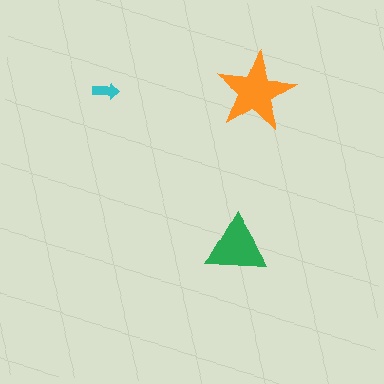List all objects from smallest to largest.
The cyan arrow, the green triangle, the orange star.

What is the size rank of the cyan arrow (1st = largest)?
3rd.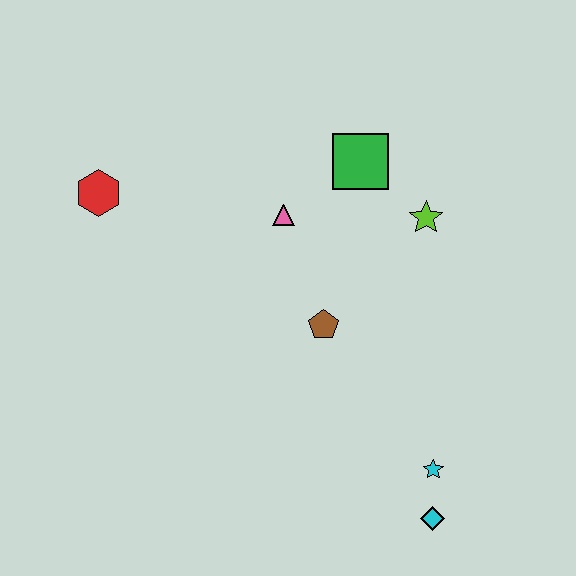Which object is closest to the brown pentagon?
The pink triangle is closest to the brown pentagon.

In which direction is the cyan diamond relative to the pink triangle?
The cyan diamond is below the pink triangle.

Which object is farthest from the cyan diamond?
The red hexagon is farthest from the cyan diamond.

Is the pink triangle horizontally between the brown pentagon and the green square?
No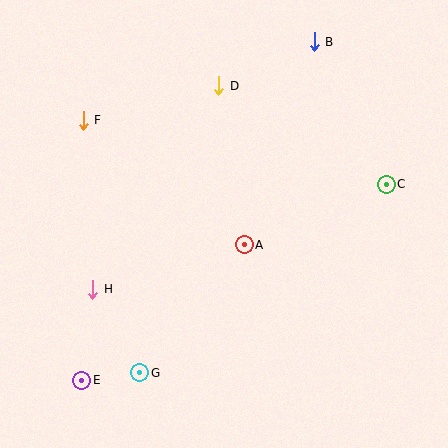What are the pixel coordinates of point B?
Point B is at (314, 42).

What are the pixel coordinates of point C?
Point C is at (386, 184).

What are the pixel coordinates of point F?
Point F is at (83, 120).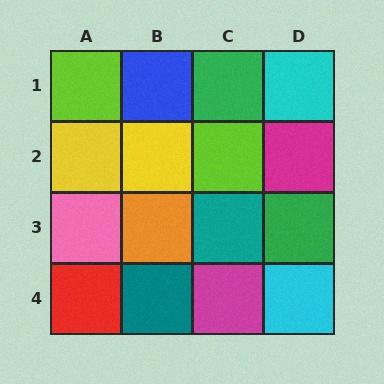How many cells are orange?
1 cell is orange.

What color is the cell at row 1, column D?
Cyan.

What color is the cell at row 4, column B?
Teal.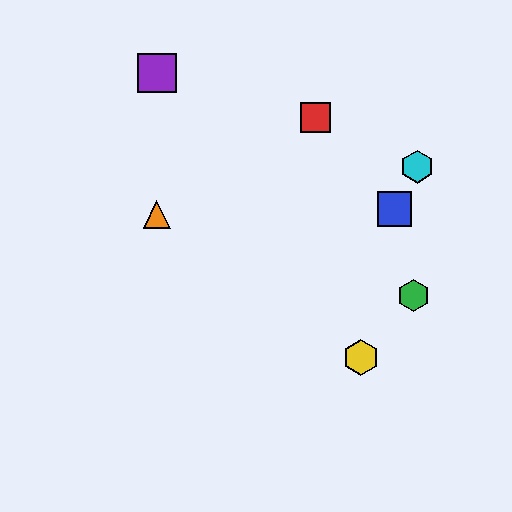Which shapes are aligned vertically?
The purple square, the orange triangle are aligned vertically.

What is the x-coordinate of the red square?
The red square is at x≈315.